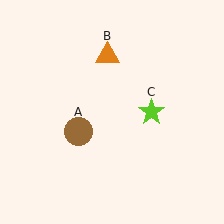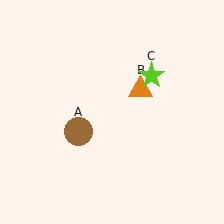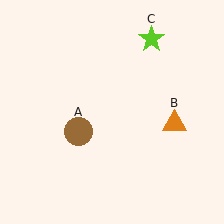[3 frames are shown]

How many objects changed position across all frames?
2 objects changed position: orange triangle (object B), lime star (object C).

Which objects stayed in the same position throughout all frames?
Brown circle (object A) remained stationary.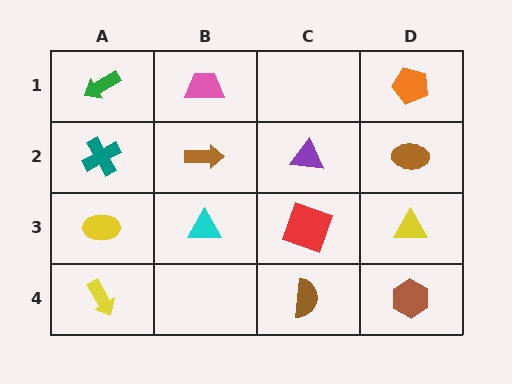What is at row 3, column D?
A yellow triangle.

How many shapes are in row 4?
3 shapes.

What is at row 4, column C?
A brown semicircle.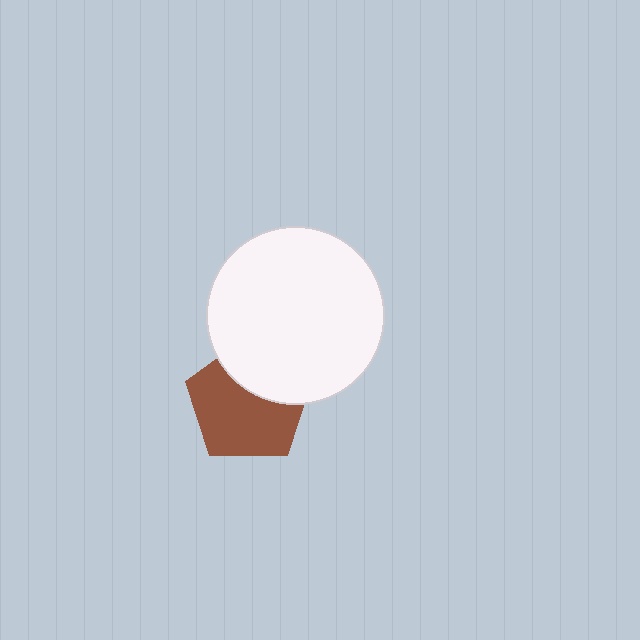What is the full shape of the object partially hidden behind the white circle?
The partially hidden object is a brown pentagon.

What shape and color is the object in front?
The object in front is a white circle.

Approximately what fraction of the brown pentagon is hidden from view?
Roughly 35% of the brown pentagon is hidden behind the white circle.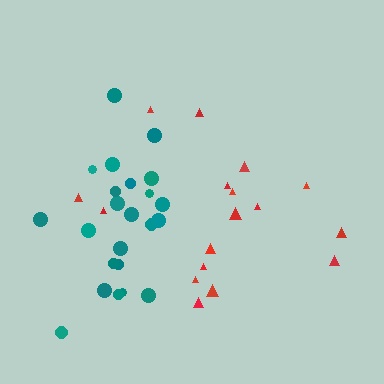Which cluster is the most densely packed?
Teal.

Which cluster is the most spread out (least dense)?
Red.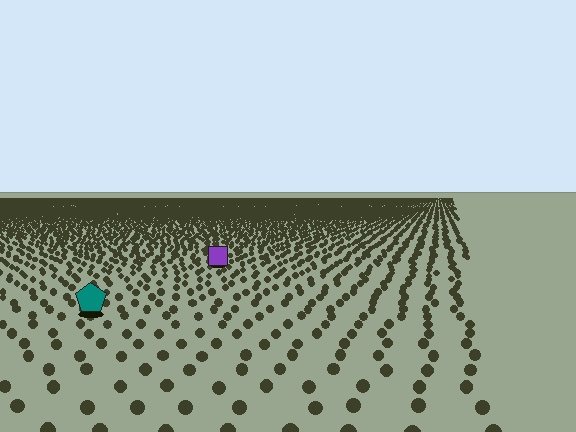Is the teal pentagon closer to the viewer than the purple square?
Yes. The teal pentagon is closer — you can tell from the texture gradient: the ground texture is coarser near it.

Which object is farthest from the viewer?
The purple square is farthest from the viewer. It appears smaller and the ground texture around it is denser.